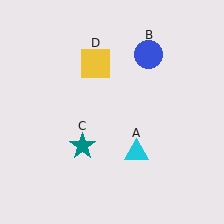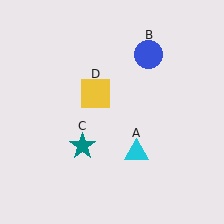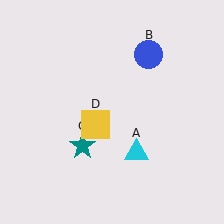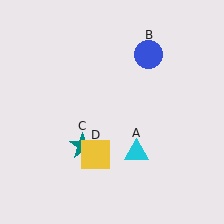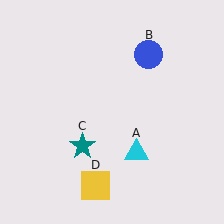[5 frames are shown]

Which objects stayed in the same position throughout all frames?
Cyan triangle (object A) and blue circle (object B) and teal star (object C) remained stationary.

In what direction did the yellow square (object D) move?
The yellow square (object D) moved down.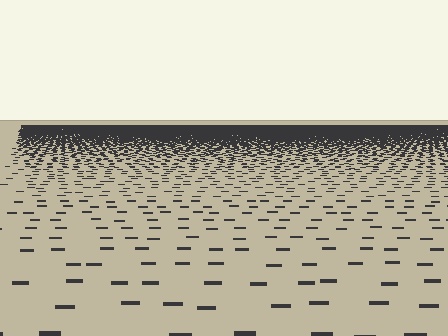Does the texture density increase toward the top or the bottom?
Density increases toward the top.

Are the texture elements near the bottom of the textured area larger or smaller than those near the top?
Larger. Near the bottom, elements are closer to the viewer and appear at a bigger on-screen size.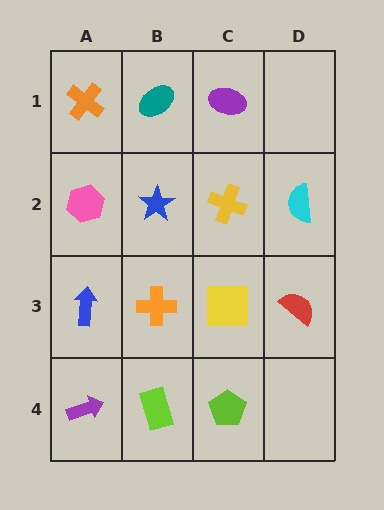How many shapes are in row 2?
4 shapes.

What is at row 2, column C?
A yellow cross.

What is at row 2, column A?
A pink hexagon.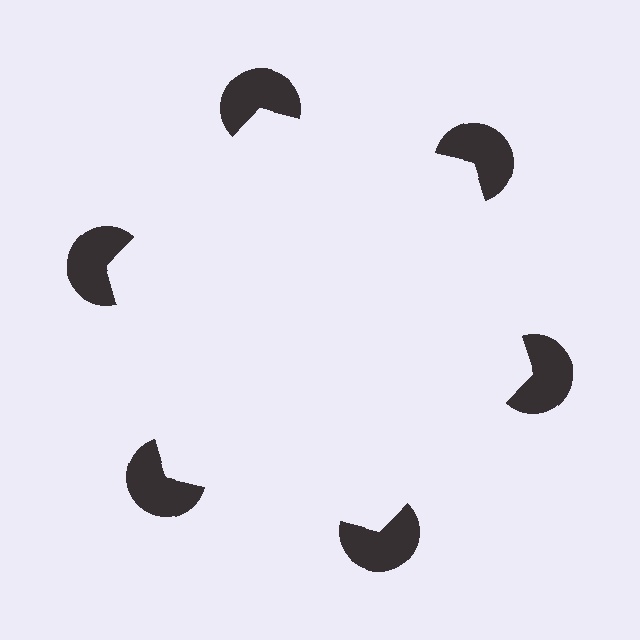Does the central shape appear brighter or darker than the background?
It typically appears slightly brighter than the background, even though no actual brightness change is drawn.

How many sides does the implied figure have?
6 sides.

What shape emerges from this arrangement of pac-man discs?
An illusory hexagon — its edges are inferred from the aligned wedge cuts in the pac-man discs, not physically drawn.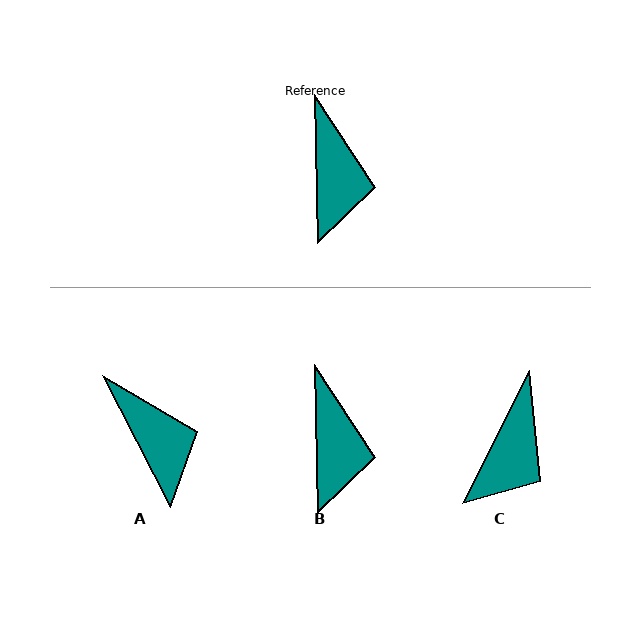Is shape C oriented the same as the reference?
No, it is off by about 28 degrees.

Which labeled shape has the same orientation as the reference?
B.